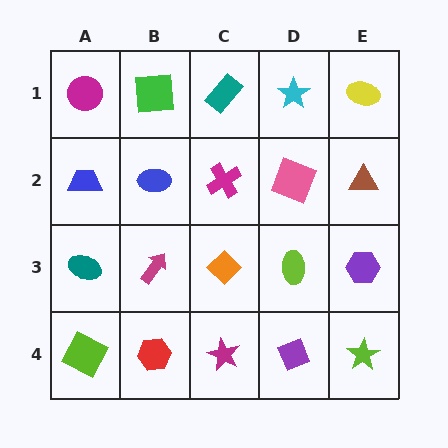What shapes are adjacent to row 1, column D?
A pink square (row 2, column D), a teal rectangle (row 1, column C), a yellow ellipse (row 1, column E).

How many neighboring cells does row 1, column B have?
3.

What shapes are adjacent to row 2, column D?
A cyan star (row 1, column D), a lime ellipse (row 3, column D), a magenta cross (row 2, column C), a brown triangle (row 2, column E).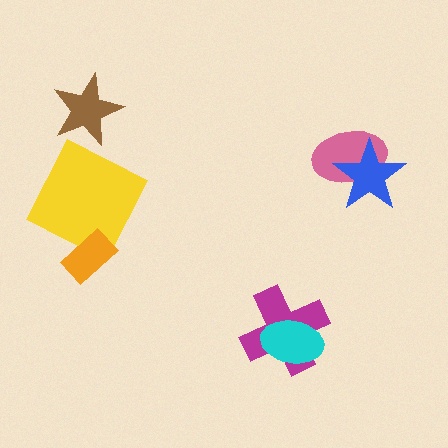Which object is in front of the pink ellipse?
The blue star is in front of the pink ellipse.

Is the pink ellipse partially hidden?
Yes, it is partially covered by another shape.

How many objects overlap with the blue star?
1 object overlaps with the blue star.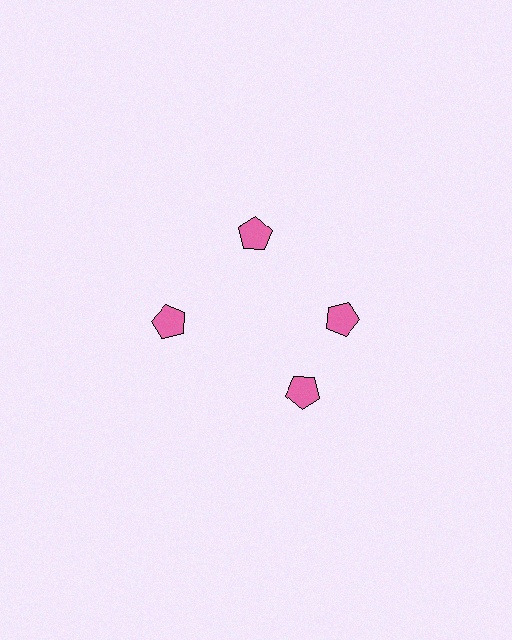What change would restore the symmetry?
The symmetry would be restored by rotating it back into even spacing with its neighbors so that all 4 pentagons sit at equal angles and equal distance from the center.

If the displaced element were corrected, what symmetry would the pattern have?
It would have 4-fold rotational symmetry — the pattern would map onto itself every 90 degrees.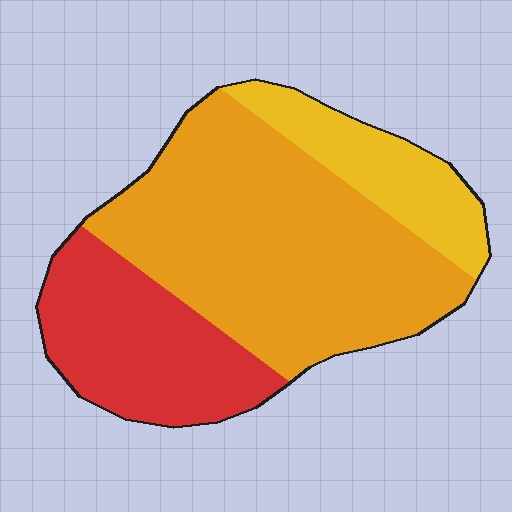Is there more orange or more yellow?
Orange.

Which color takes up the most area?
Orange, at roughly 55%.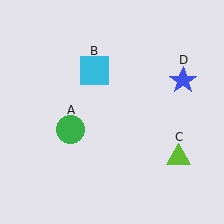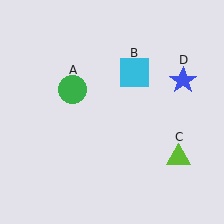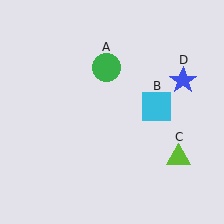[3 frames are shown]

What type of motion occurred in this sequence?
The green circle (object A), cyan square (object B) rotated clockwise around the center of the scene.